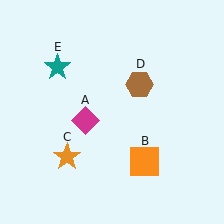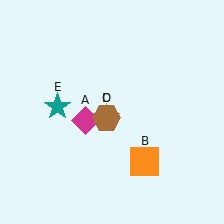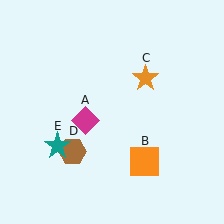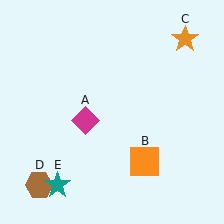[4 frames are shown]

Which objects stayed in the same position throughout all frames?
Magenta diamond (object A) and orange square (object B) remained stationary.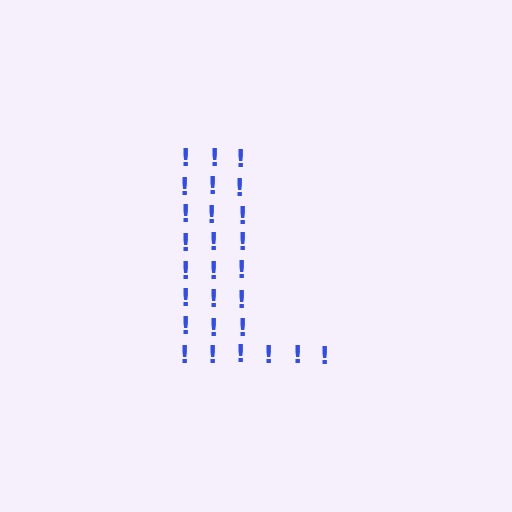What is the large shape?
The large shape is the letter L.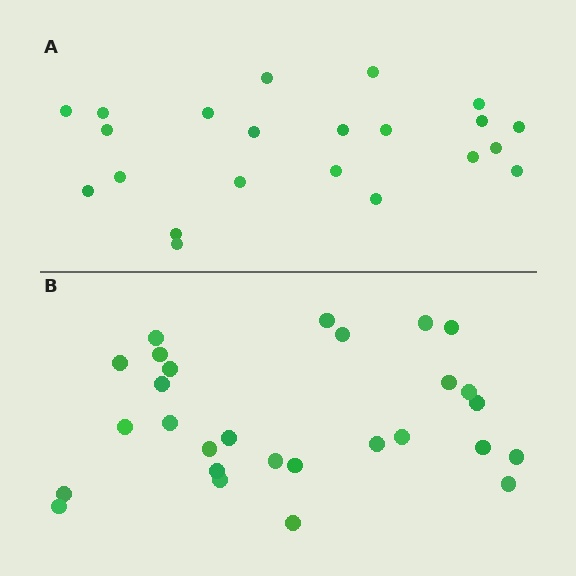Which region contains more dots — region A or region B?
Region B (the bottom region) has more dots.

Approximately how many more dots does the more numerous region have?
Region B has about 6 more dots than region A.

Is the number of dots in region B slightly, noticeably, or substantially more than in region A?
Region B has noticeably more, but not dramatically so. The ratio is roughly 1.3 to 1.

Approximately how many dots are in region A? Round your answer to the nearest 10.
About 20 dots. (The exact count is 22, which rounds to 20.)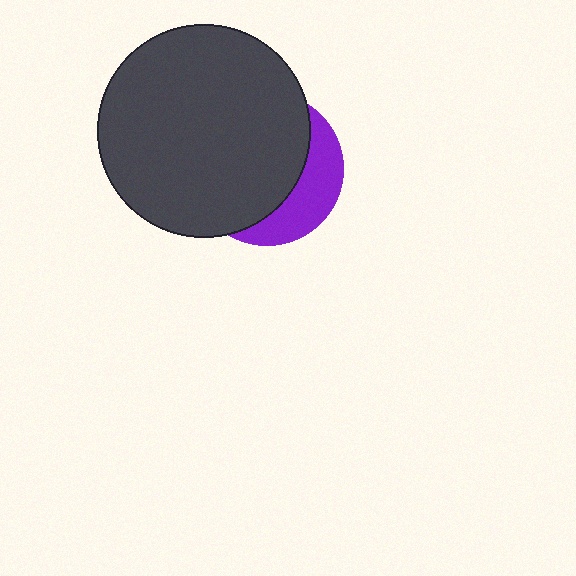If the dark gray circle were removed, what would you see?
You would see the complete purple circle.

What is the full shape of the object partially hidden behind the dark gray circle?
The partially hidden object is a purple circle.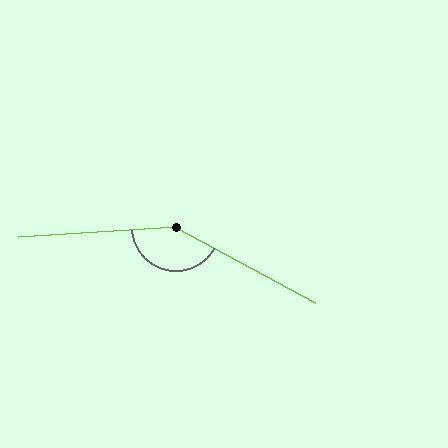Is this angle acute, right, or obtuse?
It is obtuse.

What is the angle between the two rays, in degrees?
Approximately 148 degrees.